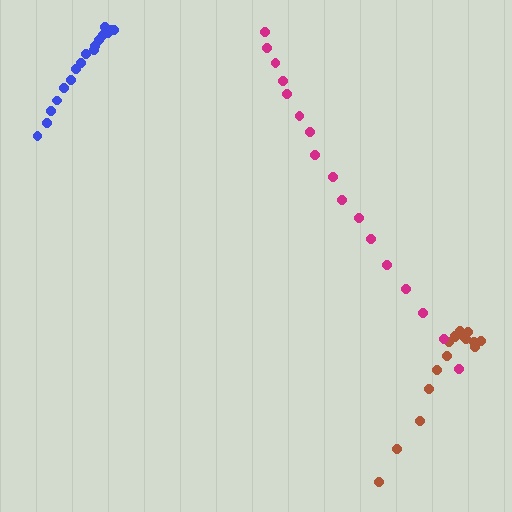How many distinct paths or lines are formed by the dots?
There are 3 distinct paths.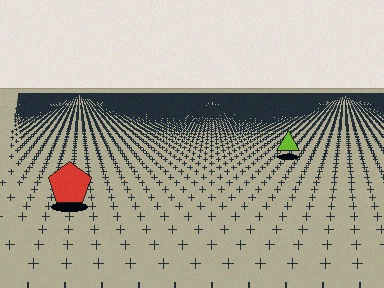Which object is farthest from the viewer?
The lime triangle is farthest from the viewer. It appears smaller and the ground texture around it is denser.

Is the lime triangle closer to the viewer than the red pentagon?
No. The red pentagon is closer — you can tell from the texture gradient: the ground texture is coarser near it.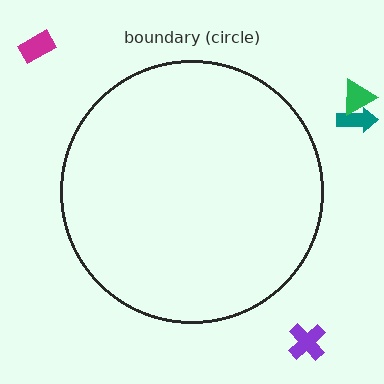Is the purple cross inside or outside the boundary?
Outside.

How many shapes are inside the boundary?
0 inside, 4 outside.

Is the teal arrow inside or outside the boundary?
Outside.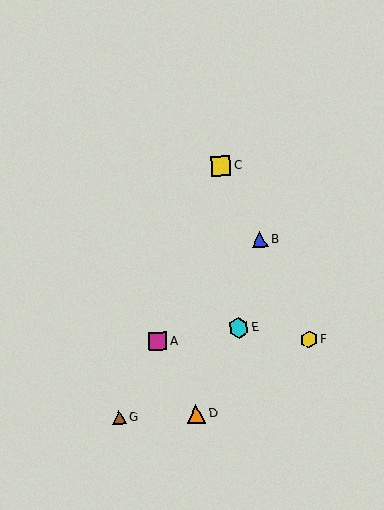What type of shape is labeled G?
Shape G is a brown triangle.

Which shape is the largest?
The cyan hexagon (labeled E) is the largest.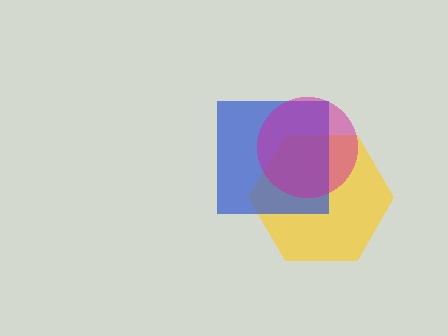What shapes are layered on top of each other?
The layered shapes are: a yellow hexagon, a blue square, a magenta circle.